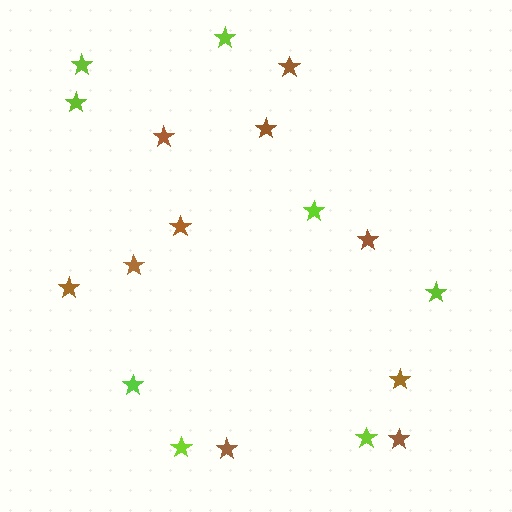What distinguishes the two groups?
There are 2 groups: one group of brown stars (10) and one group of lime stars (8).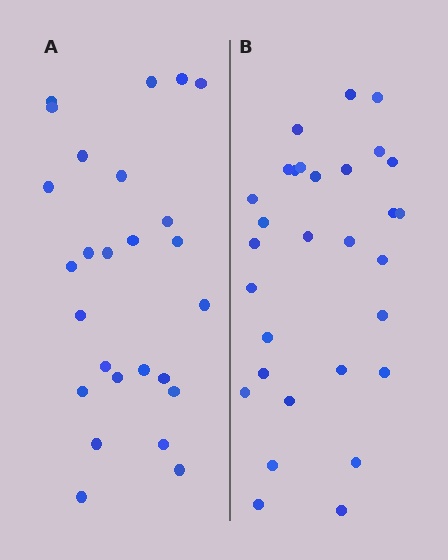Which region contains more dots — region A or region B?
Region B (the right region) has more dots.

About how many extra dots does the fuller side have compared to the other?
Region B has about 4 more dots than region A.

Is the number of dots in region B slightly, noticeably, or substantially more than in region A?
Region B has only slightly more — the two regions are fairly close. The ratio is roughly 1.2 to 1.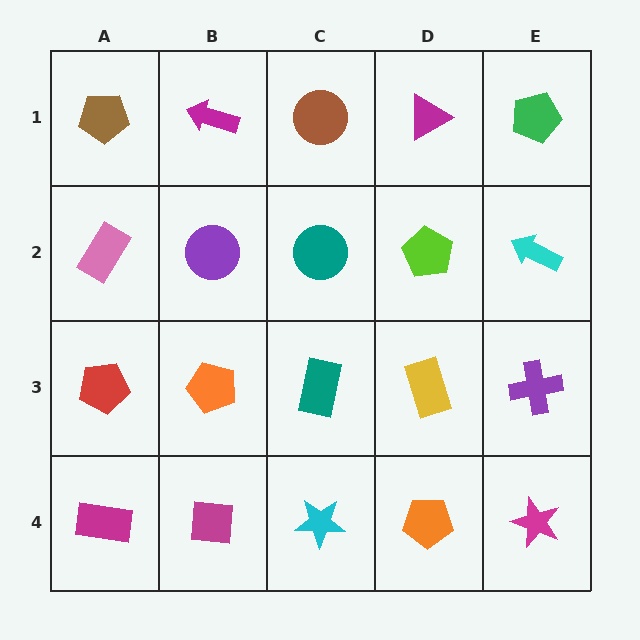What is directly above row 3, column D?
A lime pentagon.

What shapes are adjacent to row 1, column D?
A lime pentagon (row 2, column D), a brown circle (row 1, column C), a green pentagon (row 1, column E).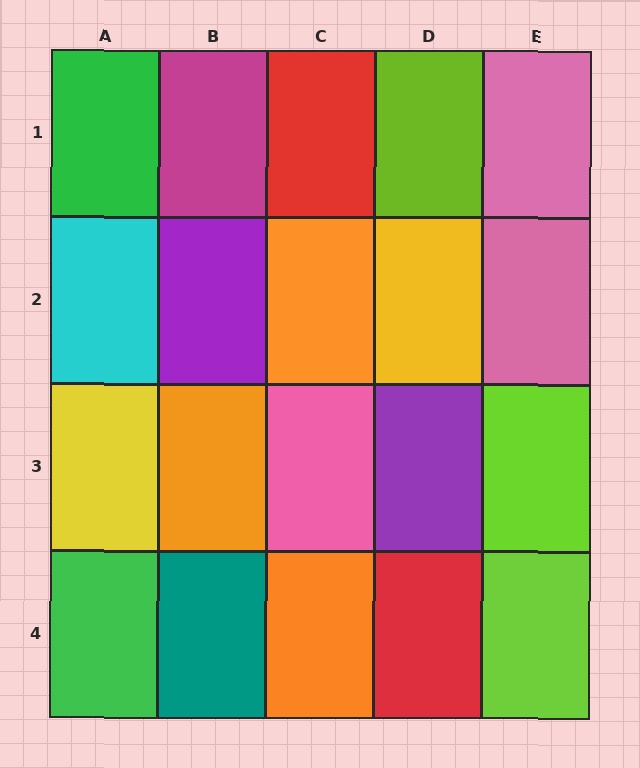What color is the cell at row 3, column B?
Orange.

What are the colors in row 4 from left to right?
Green, teal, orange, red, lime.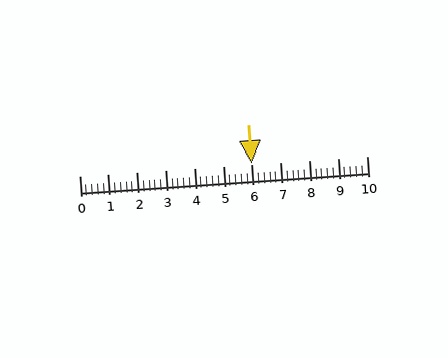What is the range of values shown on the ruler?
The ruler shows values from 0 to 10.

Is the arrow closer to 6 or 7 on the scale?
The arrow is closer to 6.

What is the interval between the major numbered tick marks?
The major tick marks are spaced 1 units apart.